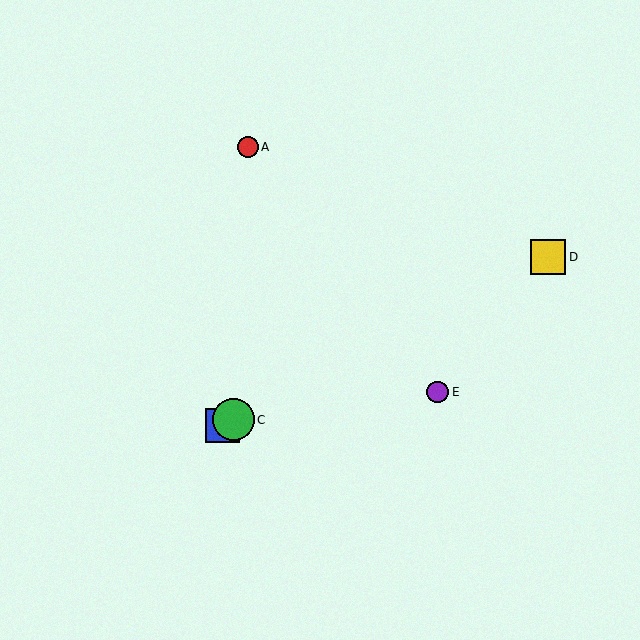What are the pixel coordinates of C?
Object C is at (233, 420).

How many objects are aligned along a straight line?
3 objects (B, C, D) are aligned along a straight line.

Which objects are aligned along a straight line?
Objects B, C, D are aligned along a straight line.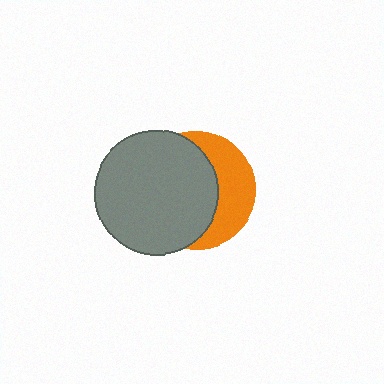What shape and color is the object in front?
The object in front is a gray circle.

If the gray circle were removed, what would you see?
You would see the complete orange circle.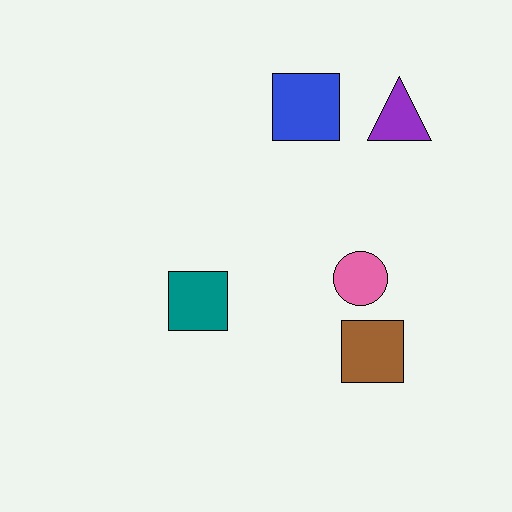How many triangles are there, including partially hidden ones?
There is 1 triangle.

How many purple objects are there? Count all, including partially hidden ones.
There is 1 purple object.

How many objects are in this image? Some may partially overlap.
There are 5 objects.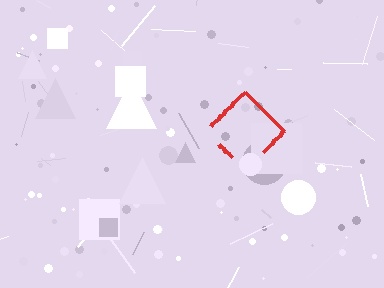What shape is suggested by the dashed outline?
The dashed outline suggests a diamond.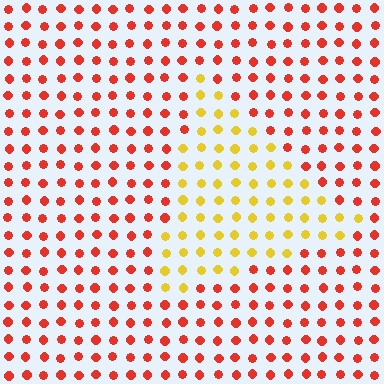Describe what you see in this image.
The image is filled with small red elements in a uniform arrangement. A triangle-shaped region is visible where the elements are tinted to a slightly different hue, forming a subtle color boundary.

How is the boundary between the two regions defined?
The boundary is defined purely by a slight shift in hue (about 49 degrees). Spacing, size, and orientation are identical on both sides.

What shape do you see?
I see a triangle.